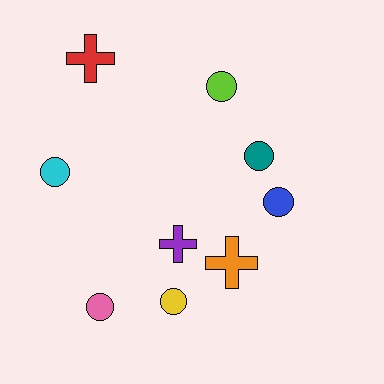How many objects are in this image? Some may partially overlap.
There are 9 objects.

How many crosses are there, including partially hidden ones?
There are 3 crosses.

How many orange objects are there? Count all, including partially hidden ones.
There is 1 orange object.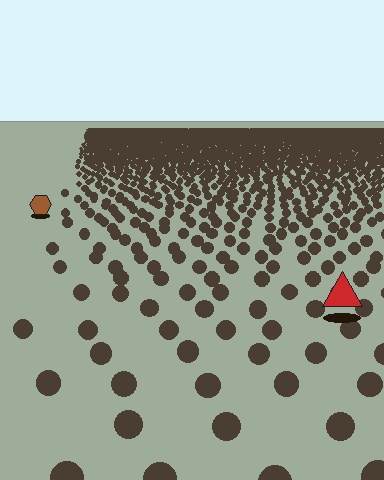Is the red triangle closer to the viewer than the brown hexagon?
Yes. The red triangle is closer — you can tell from the texture gradient: the ground texture is coarser near it.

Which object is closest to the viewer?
The red triangle is closest. The texture marks near it are larger and more spread out.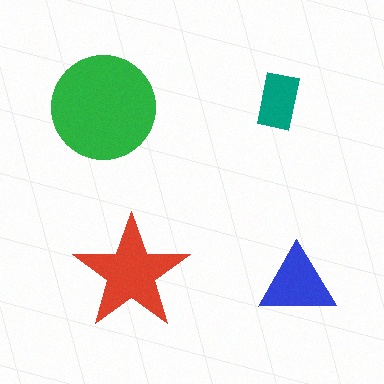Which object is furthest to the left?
The green circle is leftmost.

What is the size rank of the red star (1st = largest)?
2nd.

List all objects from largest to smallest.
The green circle, the red star, the blue triangle, the teal rectangle.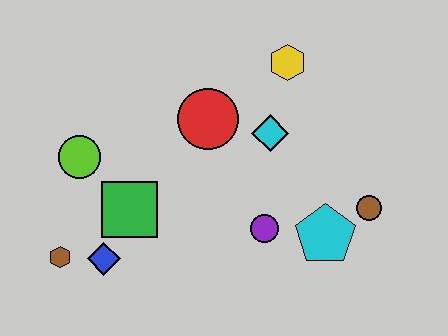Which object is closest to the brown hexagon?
The blue diamond is closest to the brown hexagon.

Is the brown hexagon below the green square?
Yes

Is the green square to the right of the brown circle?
No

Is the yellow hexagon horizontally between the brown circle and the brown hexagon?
Yes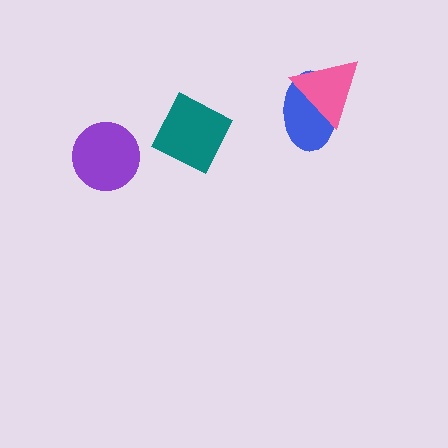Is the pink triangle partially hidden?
No, no other shape covers it.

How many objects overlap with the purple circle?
0 objects overlap with the purple circle.